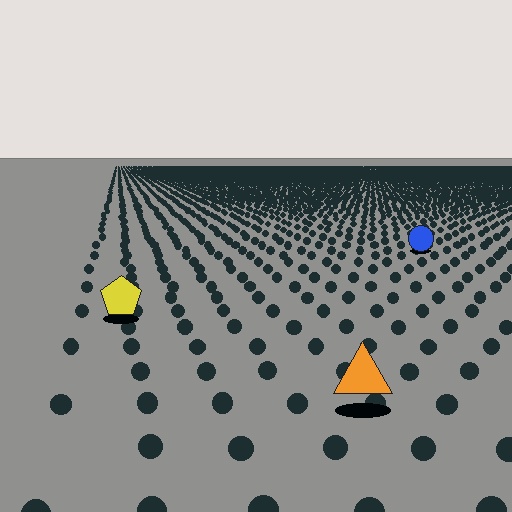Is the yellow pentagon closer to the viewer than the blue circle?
Yes. The yellow pentagon is closer — you can tell from the texture gradient: the ground texture is coarser near it.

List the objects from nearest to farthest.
From nearest to farthest: the orange triangle, the yellow pentagon, the blue circle.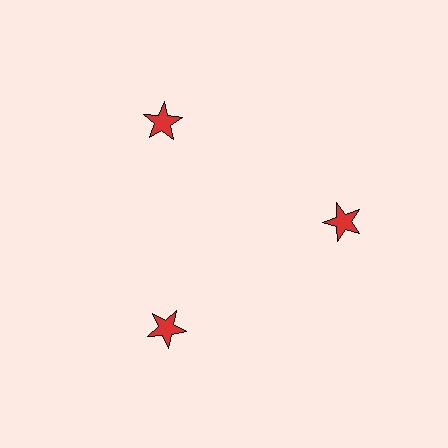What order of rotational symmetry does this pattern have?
This pattern has 3-fold rotational symmetry.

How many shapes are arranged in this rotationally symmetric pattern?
There are 3 shapes, arranged in 3 groups of 1.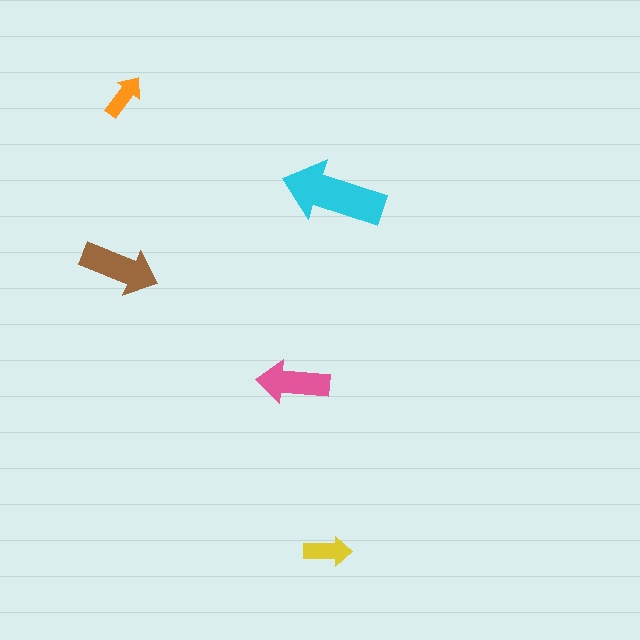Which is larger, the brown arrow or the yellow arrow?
The brown one.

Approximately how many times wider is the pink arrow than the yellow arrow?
About 1.5 times wider.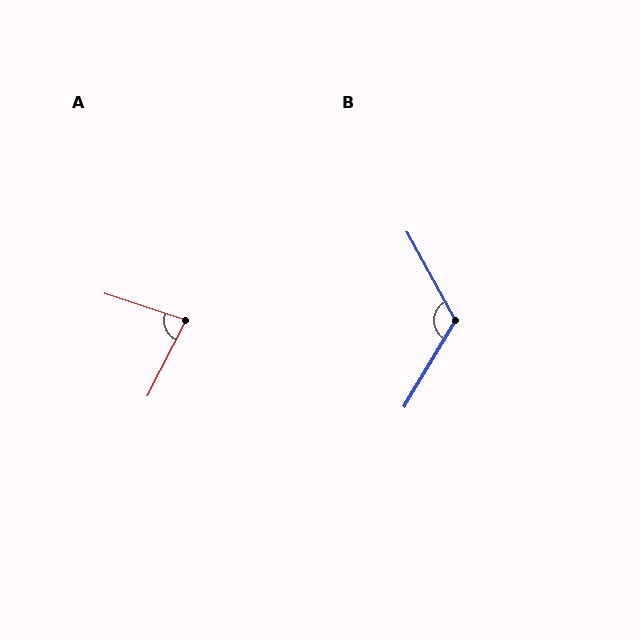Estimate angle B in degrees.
Approximately 121 degrees.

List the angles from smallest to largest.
A (81°), B (121°).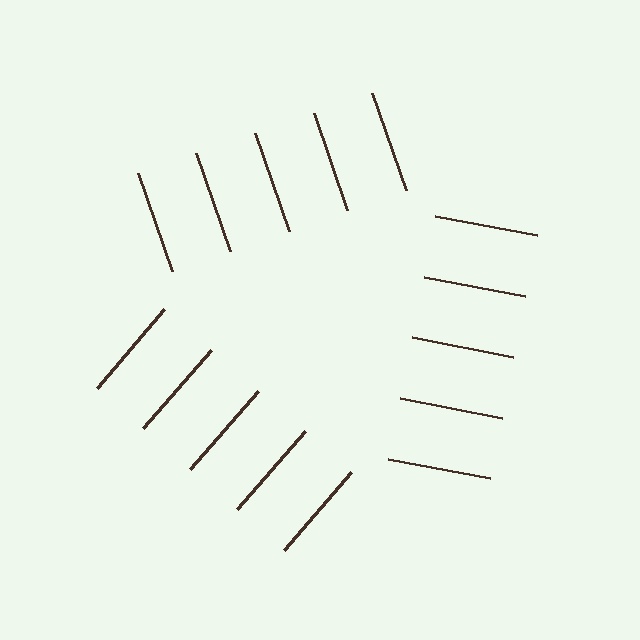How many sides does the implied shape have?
3 sides — the line-ends trace a triangle.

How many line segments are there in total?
15 — 5 along each of the 3 edges.